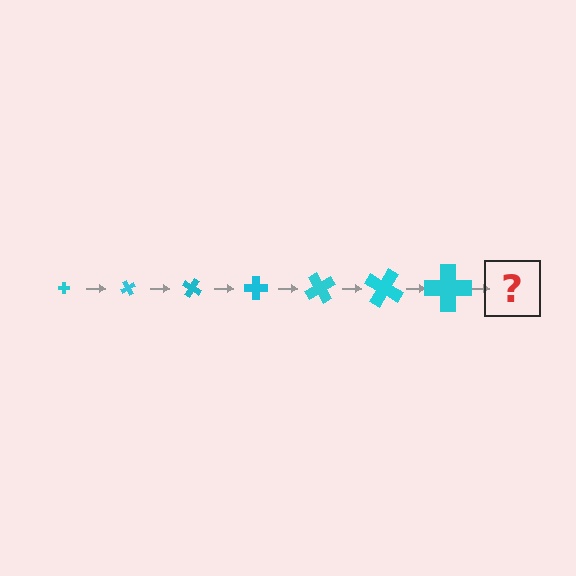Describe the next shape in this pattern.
It should be a cross, larger than the previous one and rotated 420 degrees from the start.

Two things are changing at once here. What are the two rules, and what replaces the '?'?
The two rules are that the cross grows larger each step and it rotates 60 degrees each step. The '?' should be a cross, larger than the previous one and rotated 420 degrees from the start.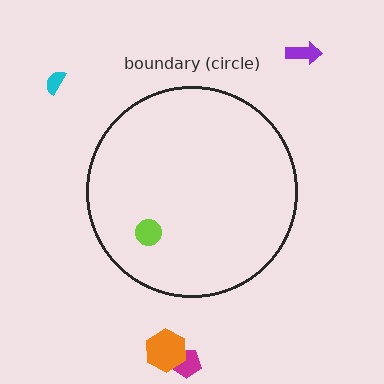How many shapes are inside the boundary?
1 inside, 4 outside.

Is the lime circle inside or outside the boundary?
Inside.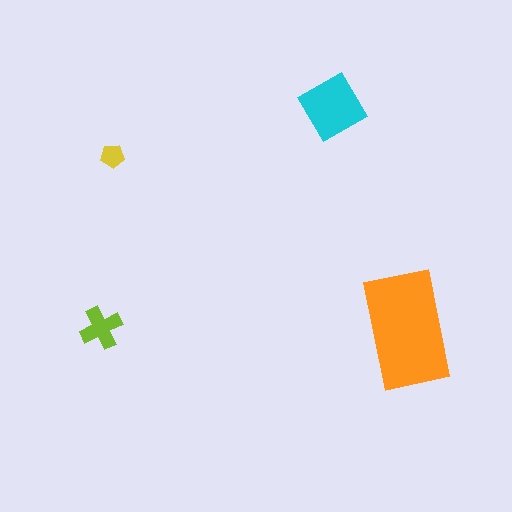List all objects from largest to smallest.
The orange rectangle, the cyan diamond, the lime cross, the yellow pentagon.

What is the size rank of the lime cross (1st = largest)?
3rd.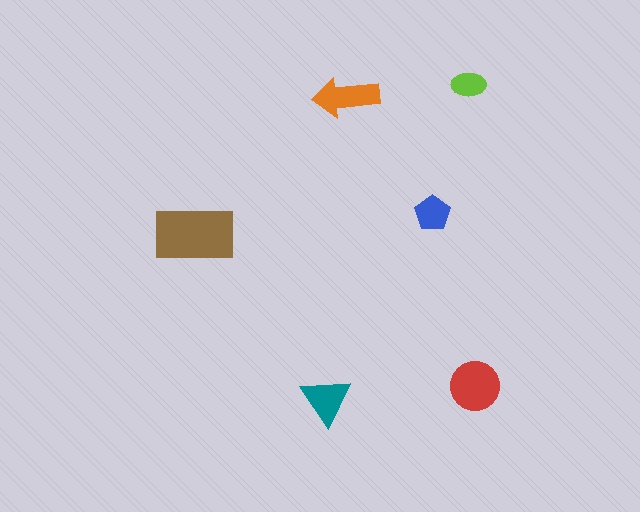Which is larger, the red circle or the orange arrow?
The red circle.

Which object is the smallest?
The lime ellipse.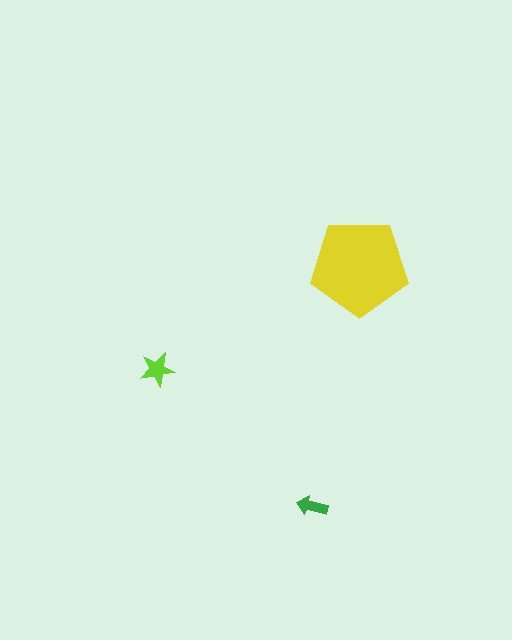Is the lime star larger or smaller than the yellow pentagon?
Smaller.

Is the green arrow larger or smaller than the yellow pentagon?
Smaller.